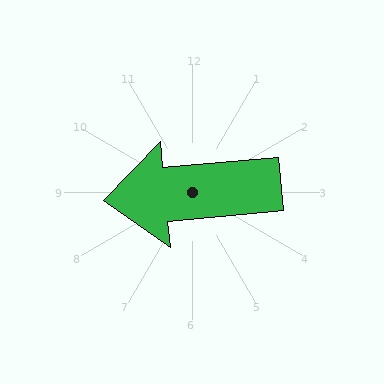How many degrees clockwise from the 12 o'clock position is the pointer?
Approximately 265 degrees.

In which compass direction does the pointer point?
West.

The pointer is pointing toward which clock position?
Roughly 9 o'clock.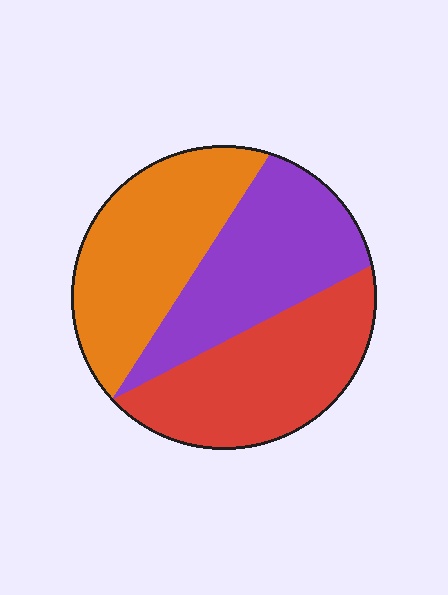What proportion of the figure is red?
Red takes up about one third (1/3) of the figure.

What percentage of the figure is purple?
Purple takes up about one third (1/3) of the figure.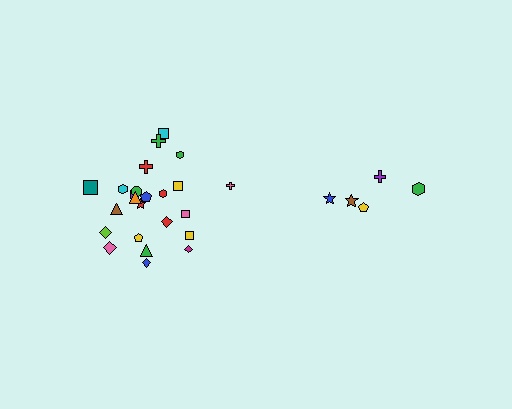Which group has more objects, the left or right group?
The left group.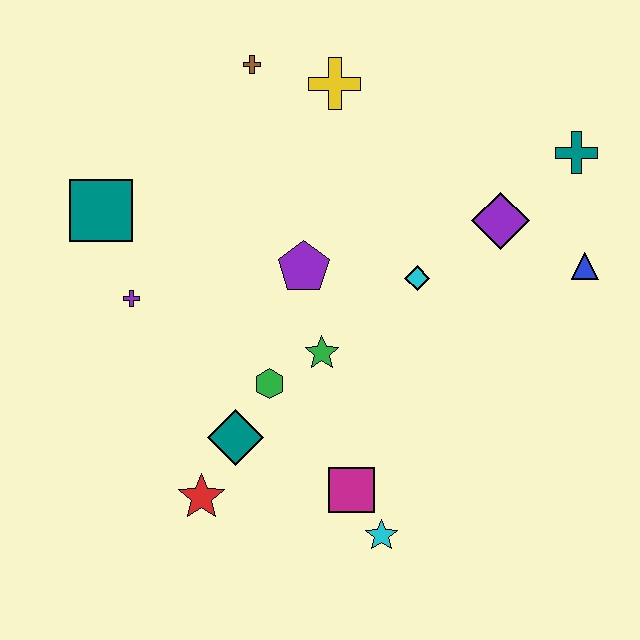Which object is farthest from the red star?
The teal cross is farthest from the red star.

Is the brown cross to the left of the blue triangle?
Yes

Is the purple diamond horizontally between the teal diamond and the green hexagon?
No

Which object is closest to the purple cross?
The teal square is closest to the purple cross.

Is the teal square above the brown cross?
No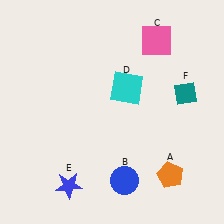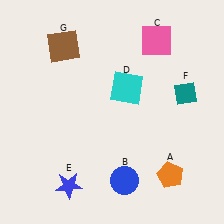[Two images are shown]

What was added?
A brown square (G) was added in Image 2.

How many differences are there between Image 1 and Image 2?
There is 1 difference between the two images.